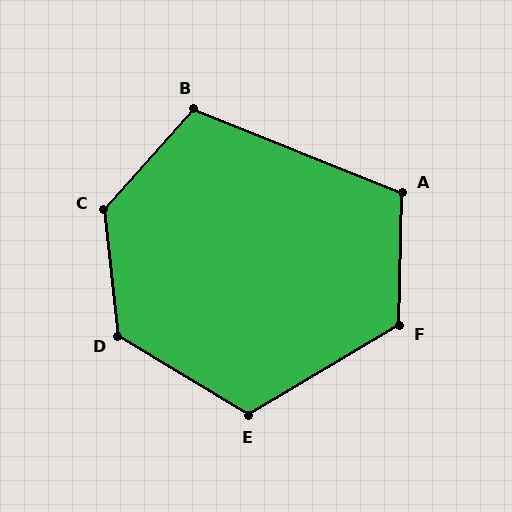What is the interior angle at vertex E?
Approximately 118 degrees (obtuse).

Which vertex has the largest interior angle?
C, at approximately 131 degrees.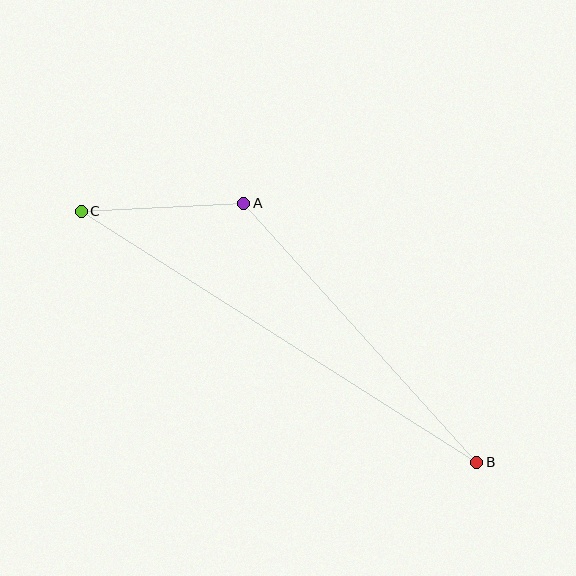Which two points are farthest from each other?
Points B and C are farthest from each other.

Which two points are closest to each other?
Points A and C are closest to each other.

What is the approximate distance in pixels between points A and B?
The distance between A and B is approximately 348 pixels.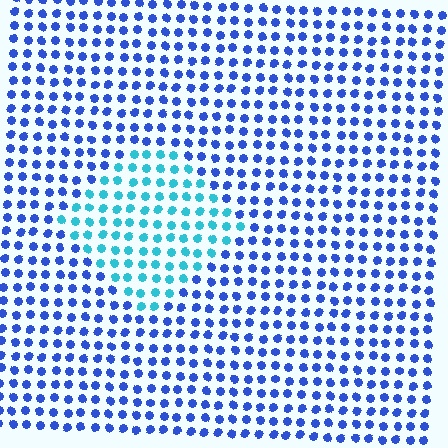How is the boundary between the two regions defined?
The boundary is defined purely by a slight shift in hue (about 42 degrees). Spacing, size, and orientation are identical on both sides.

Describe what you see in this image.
The image is filled with small blue elements in a uniform arrangement. A diamond-shaped region is visible where the elements are tinted to a slightly different hue, forming a subtle color boundary.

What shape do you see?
I see a diamond.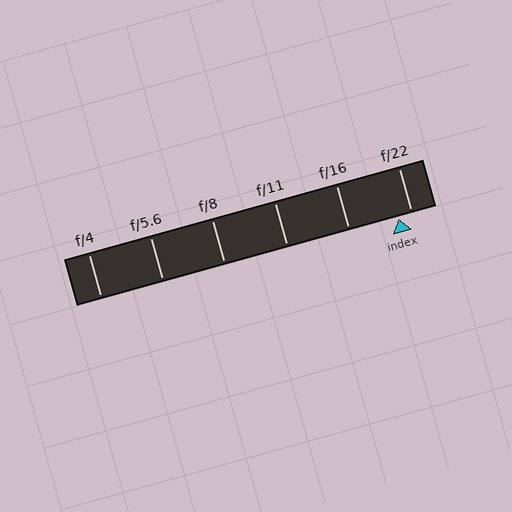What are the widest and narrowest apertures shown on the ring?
The widest aperture shown is f/4 and the narrowest is f/22.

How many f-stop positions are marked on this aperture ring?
There are 6 f-stop positions marked.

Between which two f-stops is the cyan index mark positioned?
The index mark is between f/16 and f/22.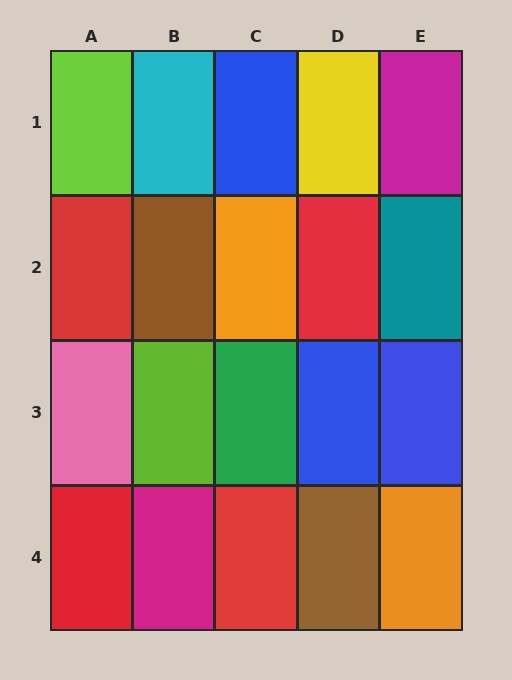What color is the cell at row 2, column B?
Brown.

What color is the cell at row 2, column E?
Teal.